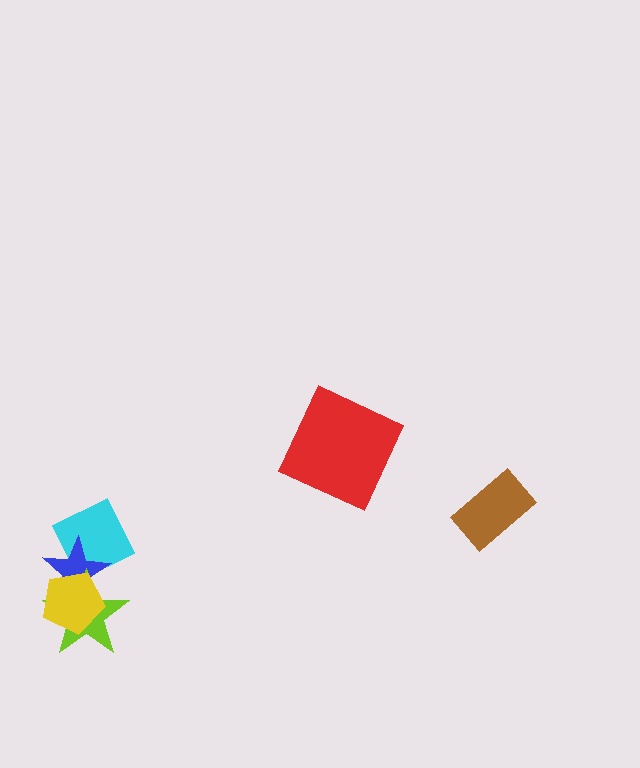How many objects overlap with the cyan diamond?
3 objects overlap with the cyan diamond.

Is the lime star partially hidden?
Yes, it is partially covered by another shape.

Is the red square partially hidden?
No, no other shape covers it.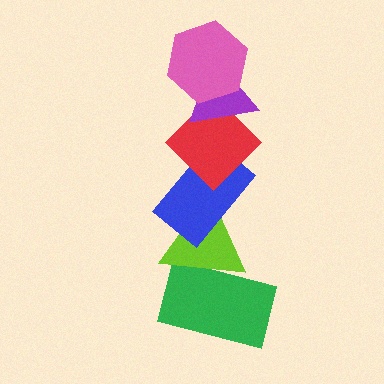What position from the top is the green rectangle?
The green rectangle is 6th from the top.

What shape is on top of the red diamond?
The purple triangle is on top of the red diamond.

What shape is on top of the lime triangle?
The blue rectangle is on top of the lime triangle.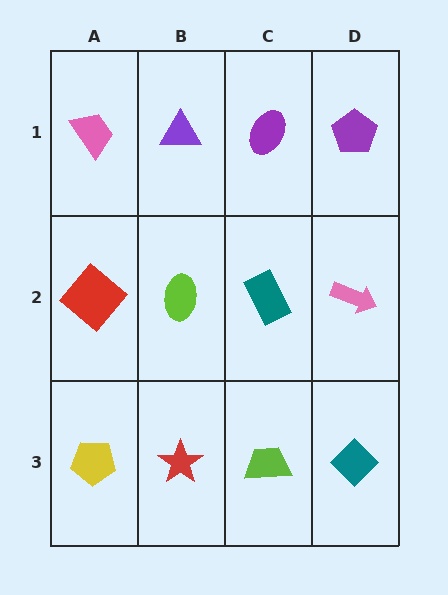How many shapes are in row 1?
4 shapes.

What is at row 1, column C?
A purple ellipse.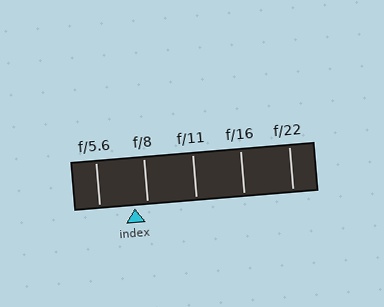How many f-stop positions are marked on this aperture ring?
There are 5 f-stop positions marked.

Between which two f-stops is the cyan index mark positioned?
The index mark is between f/5.6 and f/8.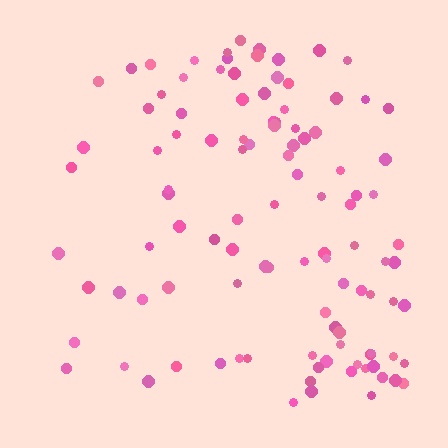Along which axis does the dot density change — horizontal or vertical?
Horizontal.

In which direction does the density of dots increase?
From left to right, with the right side densest.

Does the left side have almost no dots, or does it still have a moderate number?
Still a moderate number, just noticeably fewer than the right.